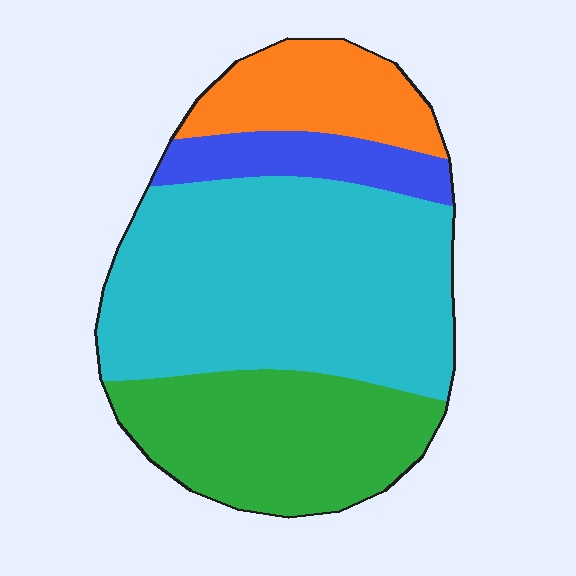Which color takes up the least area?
Blue, at roughly 10%.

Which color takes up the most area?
Cyan, at roughly 50%.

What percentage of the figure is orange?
Orange covers 14% of the figure.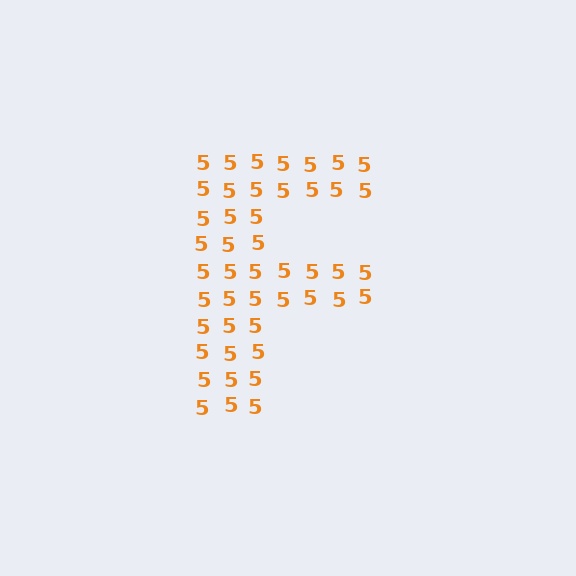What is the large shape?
The large shape is the letter F.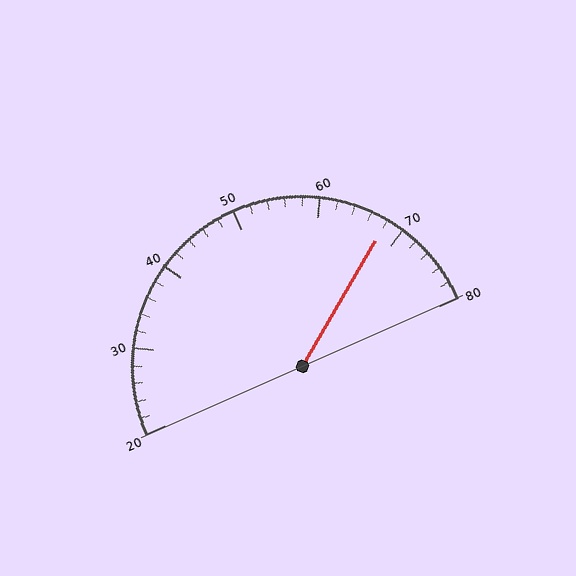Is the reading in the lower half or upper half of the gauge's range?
The reading is in the upper half of the range (20 to 80).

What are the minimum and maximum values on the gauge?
The gauge ranges from 20 to 80.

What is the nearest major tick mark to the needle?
The nearest major tick mark is 70.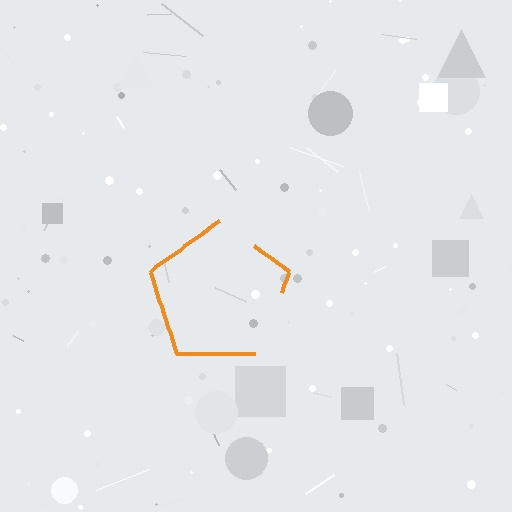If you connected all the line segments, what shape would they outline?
They would outline a pentagon.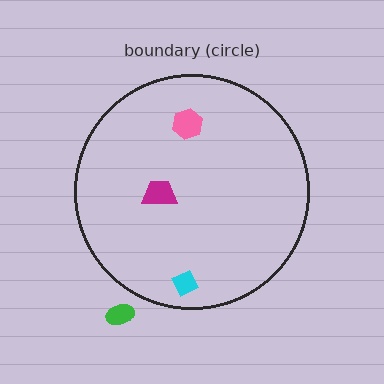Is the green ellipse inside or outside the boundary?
Outside.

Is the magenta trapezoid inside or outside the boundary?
Inside.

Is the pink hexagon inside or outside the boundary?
Inside.